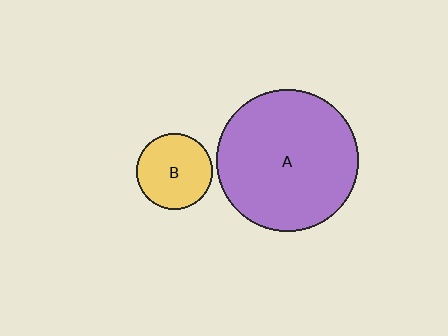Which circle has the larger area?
Circle A (purple).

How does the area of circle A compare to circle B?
Approximately 3.5 times.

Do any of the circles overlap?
No, none of the circles overlap.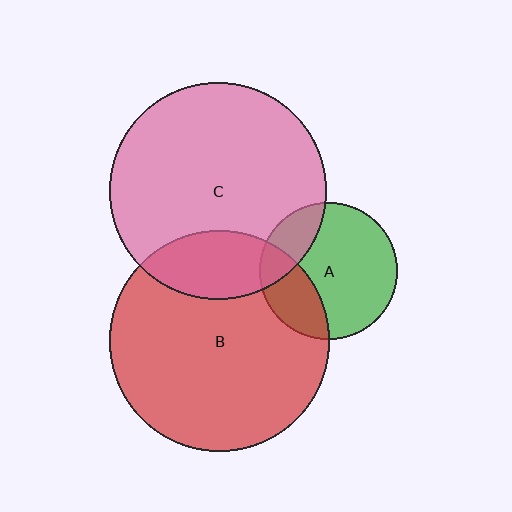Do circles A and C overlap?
Yes.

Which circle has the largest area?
Circle B (red).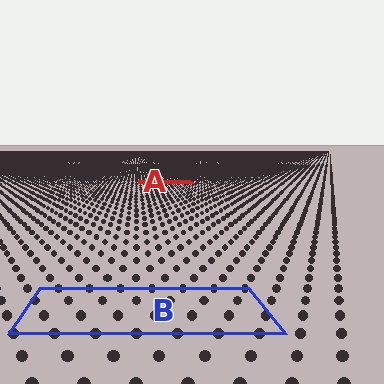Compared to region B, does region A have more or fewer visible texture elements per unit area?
Region A has more texture elements per unit area — they are packed more densely because it is farther away.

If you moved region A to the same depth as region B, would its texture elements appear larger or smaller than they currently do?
They would appear larger. At a closer depth, the same texture elements are projected at a bigger on-screen size.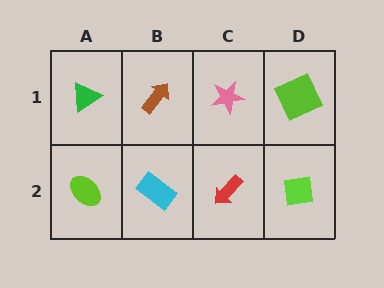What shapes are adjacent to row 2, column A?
A green triangle (row 1, column A), a cyan rectangle (row 2, column B).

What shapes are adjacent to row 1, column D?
A lime square (row 2, column D), a pink star (row 1, column C).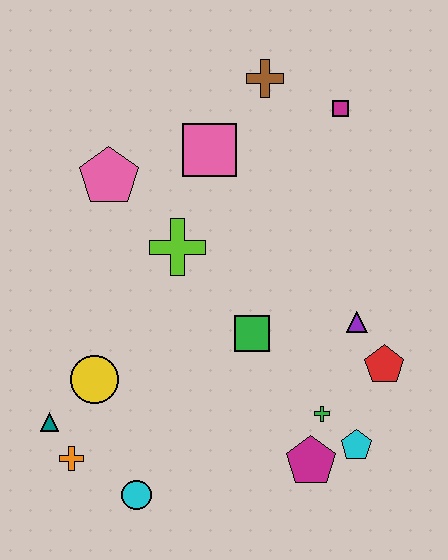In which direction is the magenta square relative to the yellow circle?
The magenta square is above the yellow circle.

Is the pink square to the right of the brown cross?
No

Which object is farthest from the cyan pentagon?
The brown cross is farthest from the cyan pentagon.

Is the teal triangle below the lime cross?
Yes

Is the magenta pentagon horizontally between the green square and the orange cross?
No